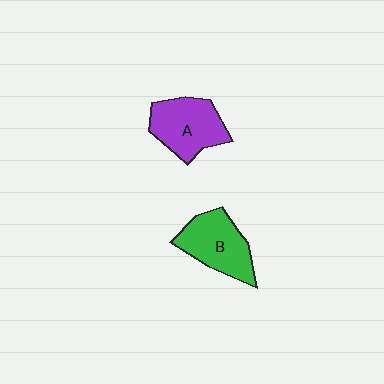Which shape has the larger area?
Shape A (purple).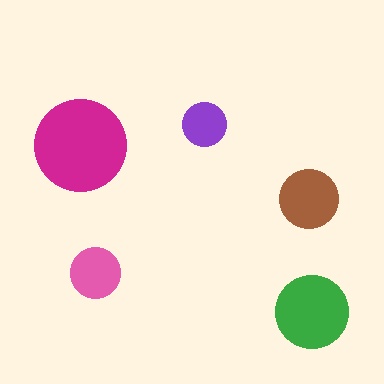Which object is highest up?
The purple circle is topmost.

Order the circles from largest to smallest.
the magenta one, the green one, the brown one, the pink one, the purple one.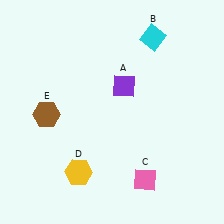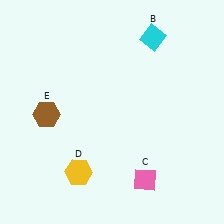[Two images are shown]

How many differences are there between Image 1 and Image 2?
There is 1 difference between the two images.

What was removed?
The purple diamond (A) was removed in Image 2.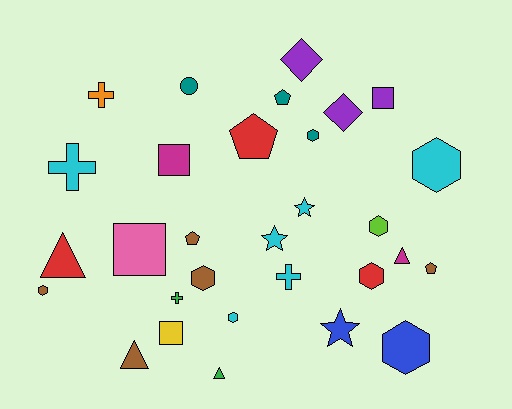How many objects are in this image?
There are 30 objects.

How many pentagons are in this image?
There are 4 pentagons.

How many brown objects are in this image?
There are 5 brown objects.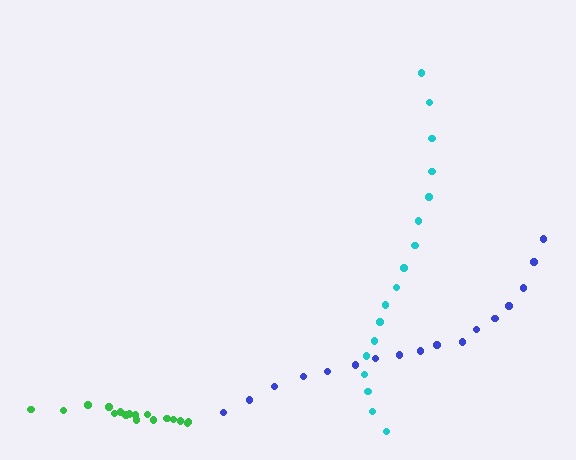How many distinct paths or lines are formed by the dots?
There are 3 distinct paths.